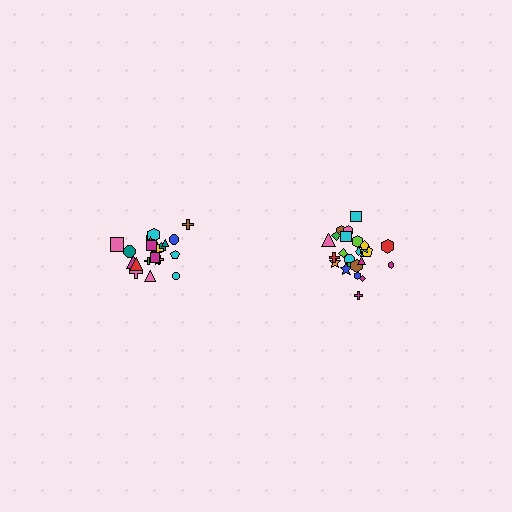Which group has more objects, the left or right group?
The right group.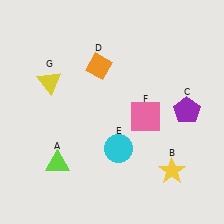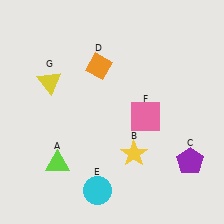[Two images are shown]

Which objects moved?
The objects that moved are: the yellow star (B), the purple pentagon (C), the cyan circle (E).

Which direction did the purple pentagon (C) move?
The purple pentagon (C) moved down.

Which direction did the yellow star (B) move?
The yellow star (B) moved left.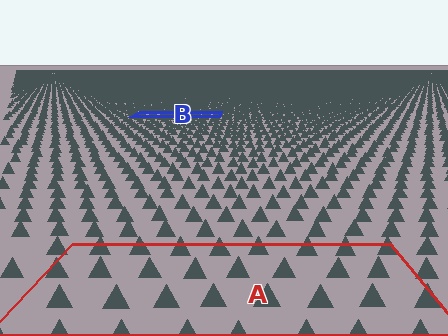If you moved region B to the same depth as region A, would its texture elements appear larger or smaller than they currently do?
They would appear larger. At a closer depth, the same texture elements are projected at a bigger on-screen size.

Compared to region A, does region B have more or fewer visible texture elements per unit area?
Region B has more texture elements per unit area — they are packed more densely because it is farther away.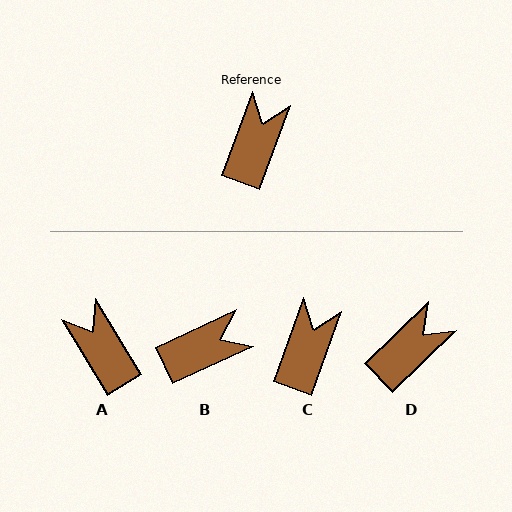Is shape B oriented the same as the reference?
No, it is off by about 45 degrees.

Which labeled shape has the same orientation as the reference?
C.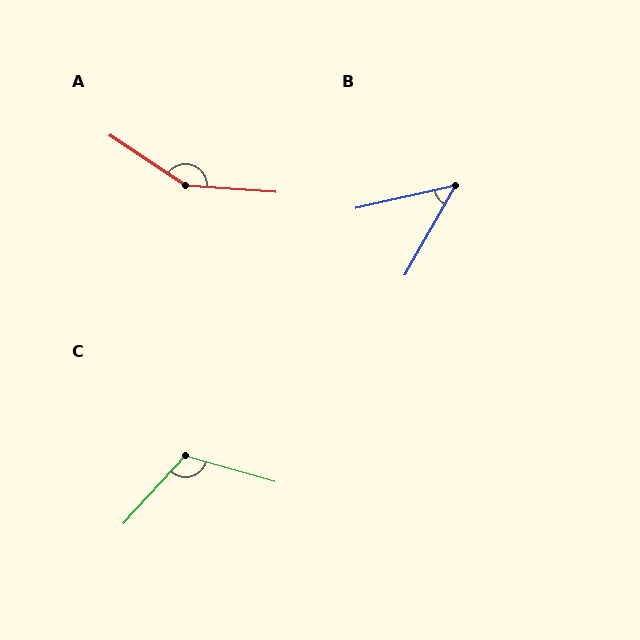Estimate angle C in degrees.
Approximately 116 degrees.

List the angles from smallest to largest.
B (48°), C (116°), A (151°).